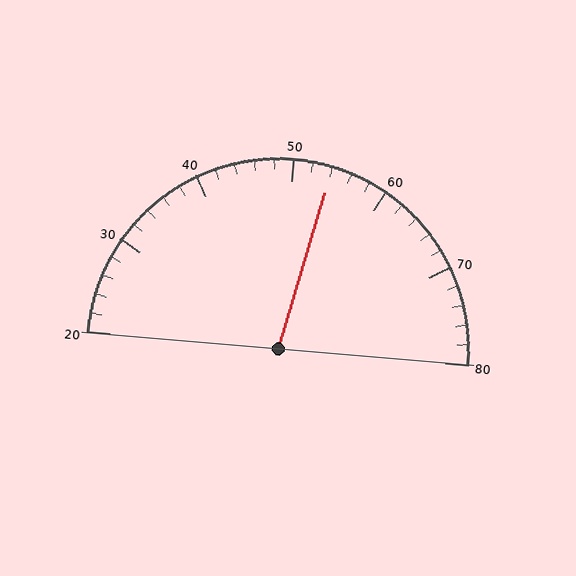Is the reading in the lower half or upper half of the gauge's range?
The reading is in the upper half of the range (20 to 80).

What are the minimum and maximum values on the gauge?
The gauge ranges from 20 to 80.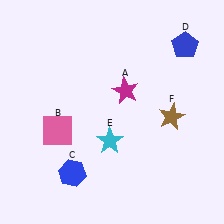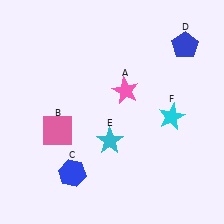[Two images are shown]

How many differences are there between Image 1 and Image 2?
There are 2 differences between the two images.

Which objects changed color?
A changed from magenta to pink. F changed from brown to cyan.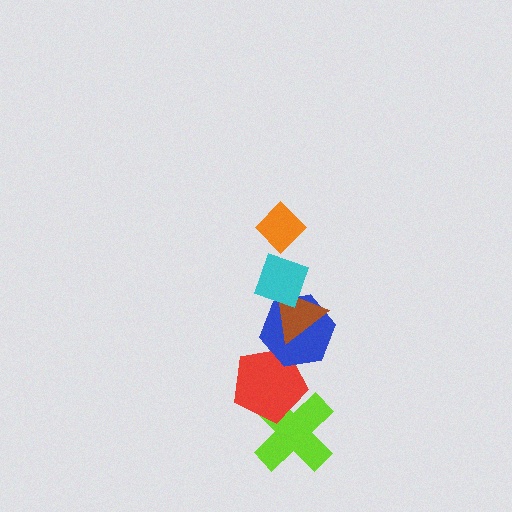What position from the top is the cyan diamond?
The cyan diamond is 2nd from the top.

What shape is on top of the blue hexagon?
The brown triangle is on top of the blue hexagon.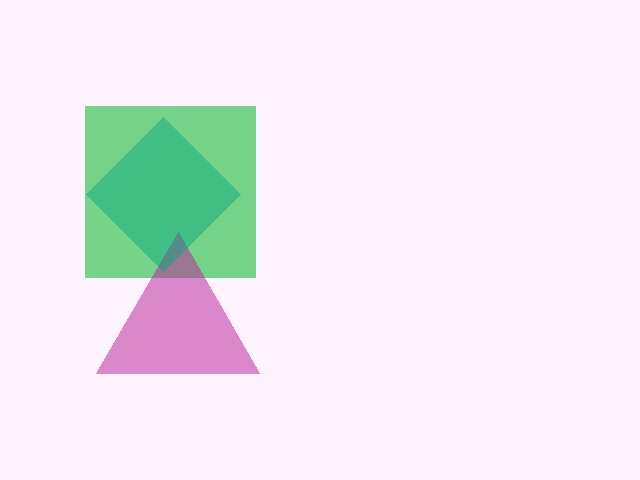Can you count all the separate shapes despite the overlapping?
Yes, there are 3 separate shapes.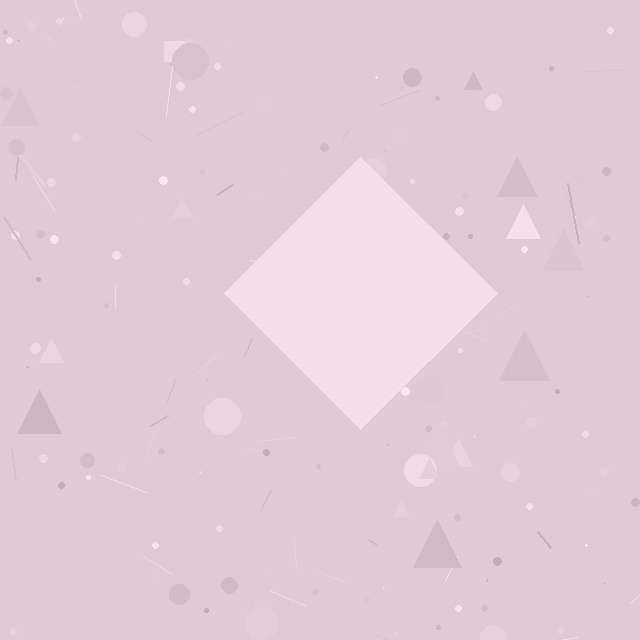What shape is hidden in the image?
A diamond is hidden in the image.